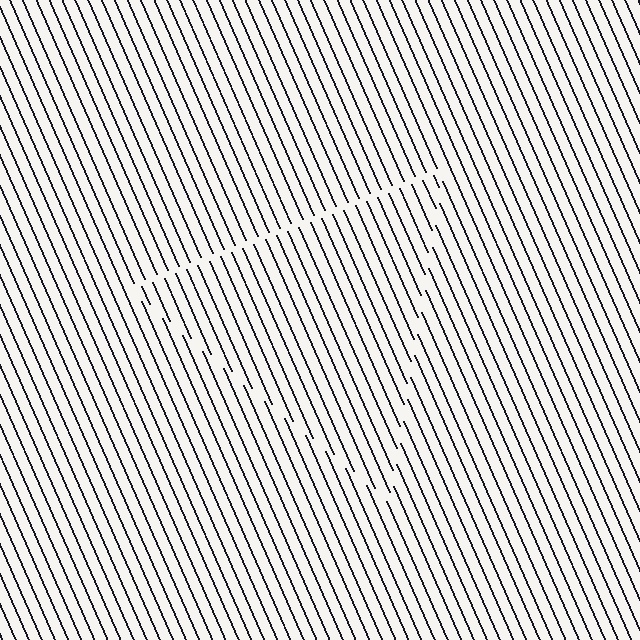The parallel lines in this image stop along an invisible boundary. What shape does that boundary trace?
An illusory triangle. The interior of the shape contains the same grating, shifted by half a period — the contour is defined by the phase discontinuity where line-ends from the inner and outer gratings abut.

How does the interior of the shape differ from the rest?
The interior of the shape contains the same grating, shifted by half a period — the contour is defined by the phase discontinuity where line-ends from the inner and outer gratings abut.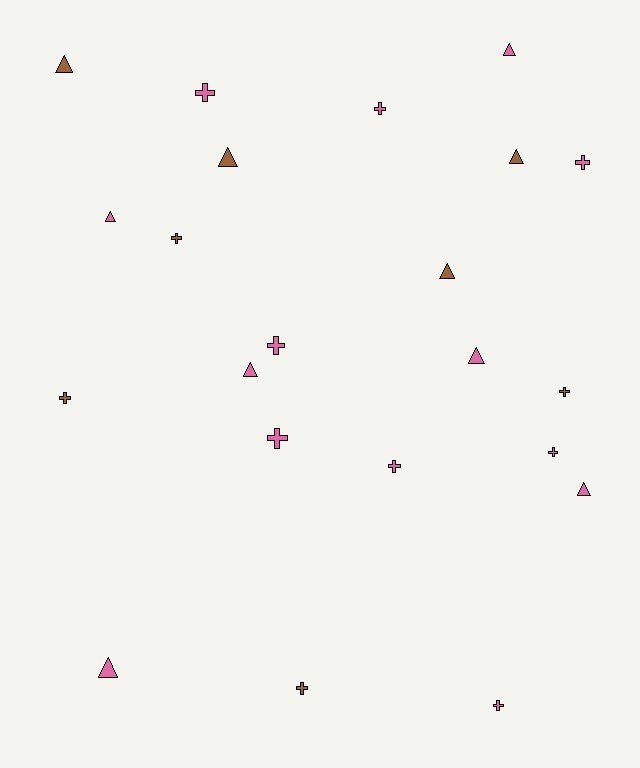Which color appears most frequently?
Pink, with 14 objects.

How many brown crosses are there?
There are 4 brown crosses.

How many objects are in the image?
There are 22 objects.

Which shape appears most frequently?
Cross, with 12 objects.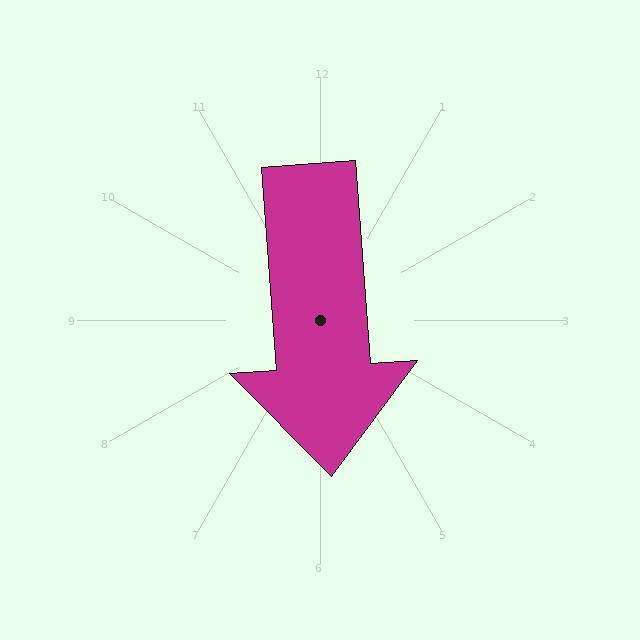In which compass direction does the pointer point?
South.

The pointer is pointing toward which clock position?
Roughly 6 o'clock.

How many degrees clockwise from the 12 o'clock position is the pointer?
Approximately 176 degrees.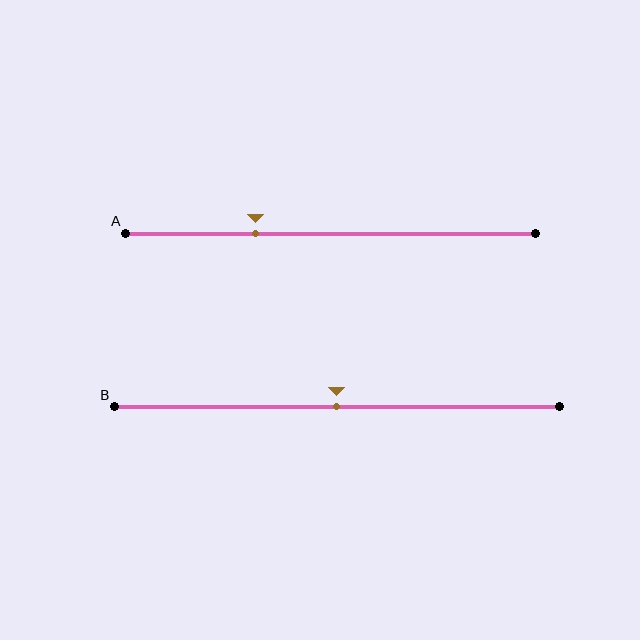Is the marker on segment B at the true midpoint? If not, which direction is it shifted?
Yes, the marker on segment B is at the true midpoint.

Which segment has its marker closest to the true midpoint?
Segment B has its marker closest to the true midpoint.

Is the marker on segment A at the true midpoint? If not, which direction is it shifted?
No, the marker on segment A is shifted to the left by about 18% of the segment length.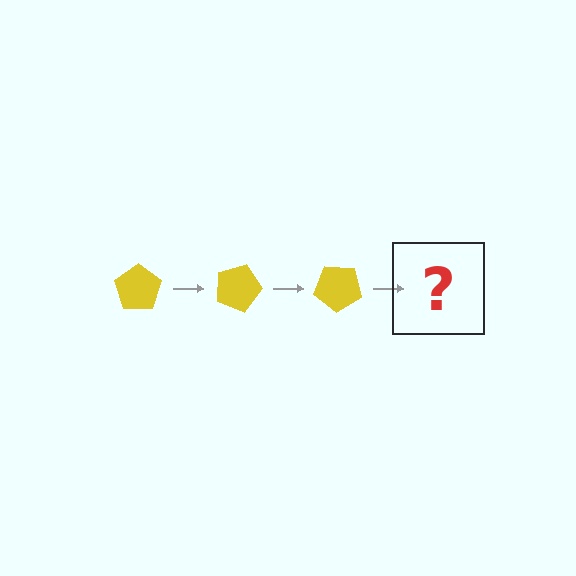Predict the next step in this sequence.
The next step is a yellow pentagon rotated 60 degrees.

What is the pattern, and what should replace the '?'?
The pattern is that the pentagon rotates 20 degrees each step. The '?' should be a yellow pentagon rotated 60 degrees.